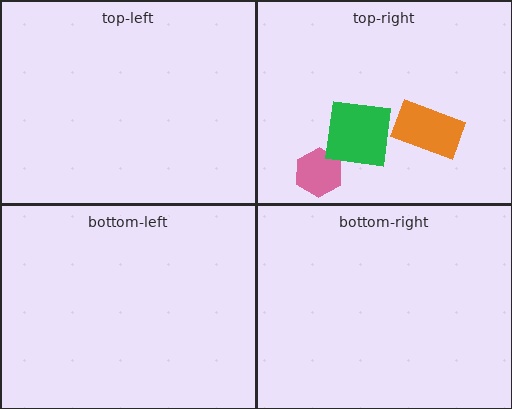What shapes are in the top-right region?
The pink hexagon, the green square, the orange rectangle.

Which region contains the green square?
The top-right region.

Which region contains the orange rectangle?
The top-right region.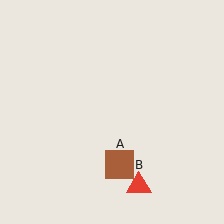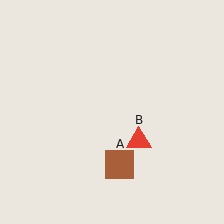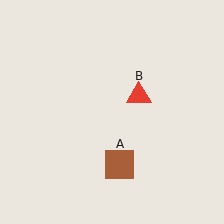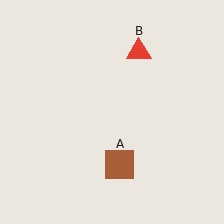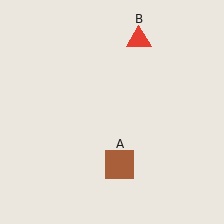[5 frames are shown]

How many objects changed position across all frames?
1 object changed position: red triangle (object B).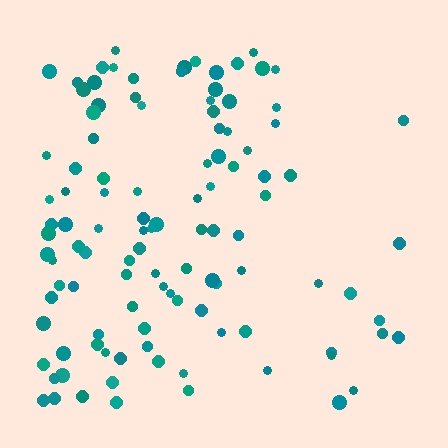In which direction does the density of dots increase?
From right to left, with the left side densest.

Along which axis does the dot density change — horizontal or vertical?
Horizontal.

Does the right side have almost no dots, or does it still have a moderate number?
Still a moderate number, just noticeably fewer than the left.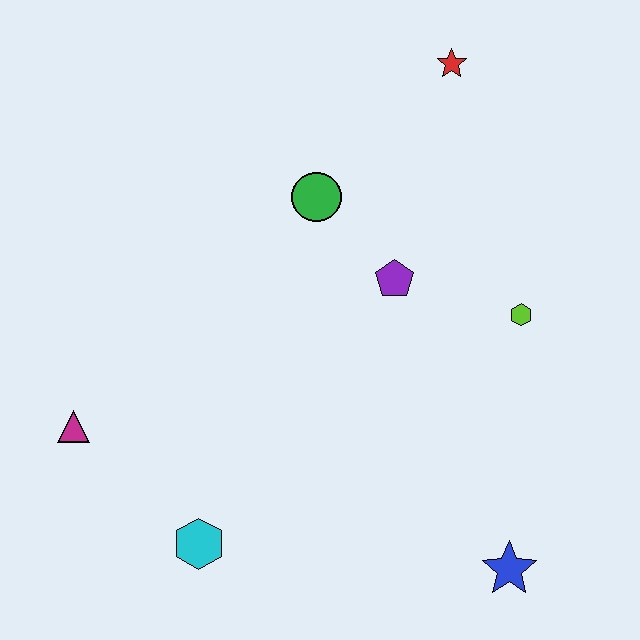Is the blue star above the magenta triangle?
No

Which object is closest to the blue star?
The lime hexagon is closest to the blue star.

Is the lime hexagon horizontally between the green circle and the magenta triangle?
No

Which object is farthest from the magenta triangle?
The red star is farthest from the magenta triangle.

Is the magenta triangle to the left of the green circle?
Yes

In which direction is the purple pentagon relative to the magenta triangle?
The purple pentagon is to the right of the magenta triangle.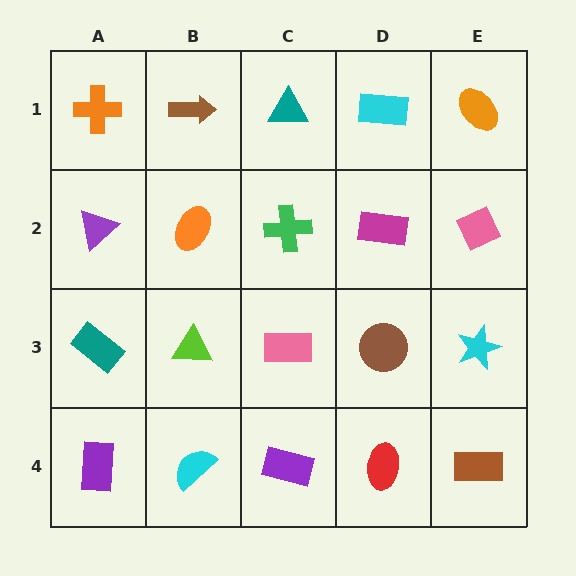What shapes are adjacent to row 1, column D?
A magenta rectangle (row 2, column D), a teal triangle (row 1, column C), an orange ellipse (row 1, column E).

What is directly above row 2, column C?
A teal triangle.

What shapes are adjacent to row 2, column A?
An orange cross (row 1, column A), a teal rectangle (row 3, column A), an orange ellipse (row 2, column B).